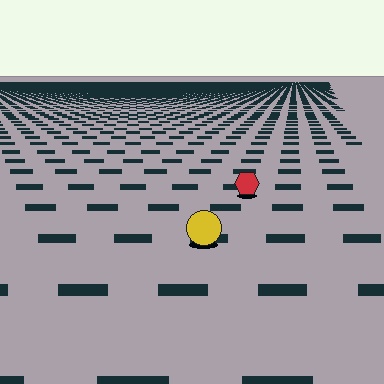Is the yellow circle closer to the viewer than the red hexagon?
Yes. The yellow circle is closer — you can tell from the texture gradient: the ground texture is coarser near it.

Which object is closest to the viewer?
The yellow circle is closest. The texture marks near it are larger and more spread out.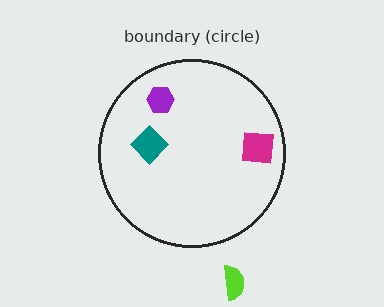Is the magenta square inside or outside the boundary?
Inside.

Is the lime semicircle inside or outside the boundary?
Outside.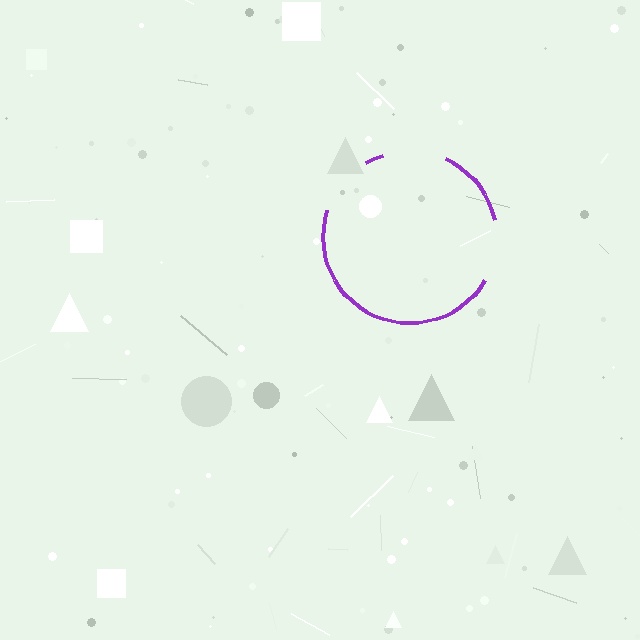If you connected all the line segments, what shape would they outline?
They would outline a circle.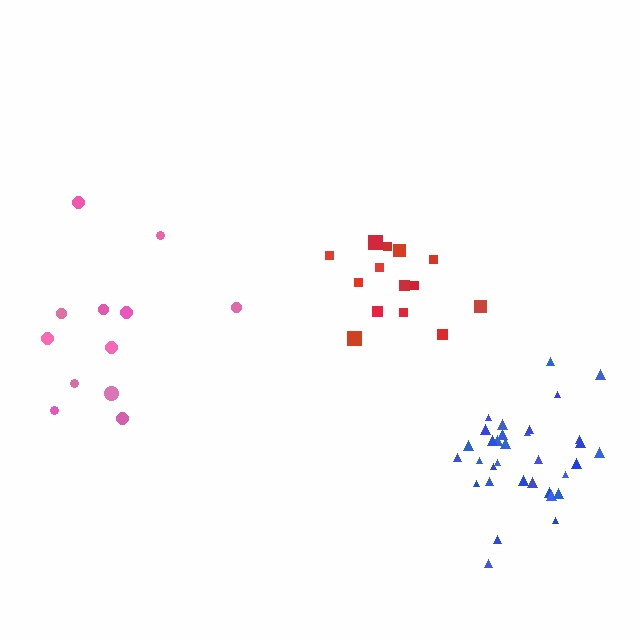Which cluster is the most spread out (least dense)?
Pink.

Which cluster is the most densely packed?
Blue.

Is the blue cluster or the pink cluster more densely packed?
Blue.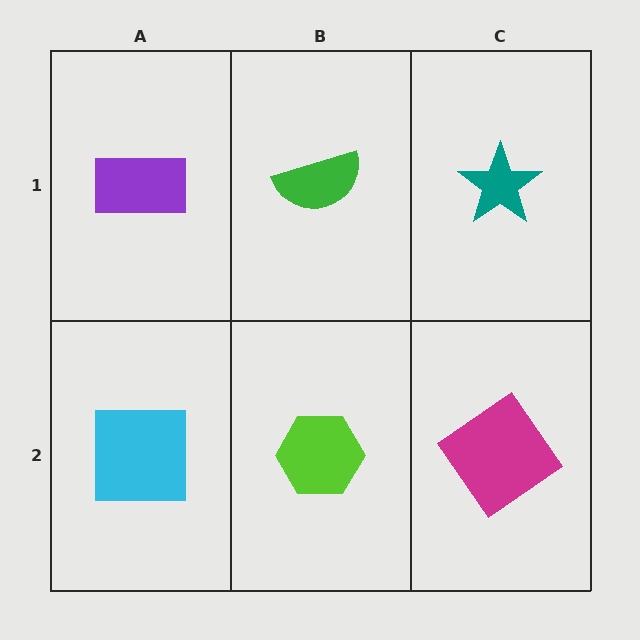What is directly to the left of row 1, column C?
A green semicircle.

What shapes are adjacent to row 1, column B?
A lime hexagon (row 2, column B), a purple rectangle (row 1, column A), a teal star (row 1, column C).